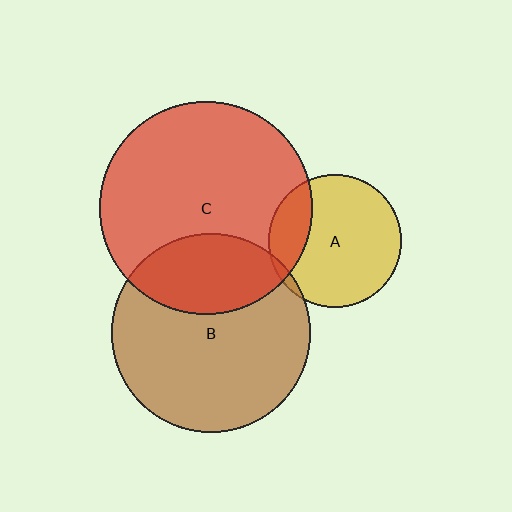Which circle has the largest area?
Circle C (red).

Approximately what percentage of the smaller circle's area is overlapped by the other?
Approximately 30%.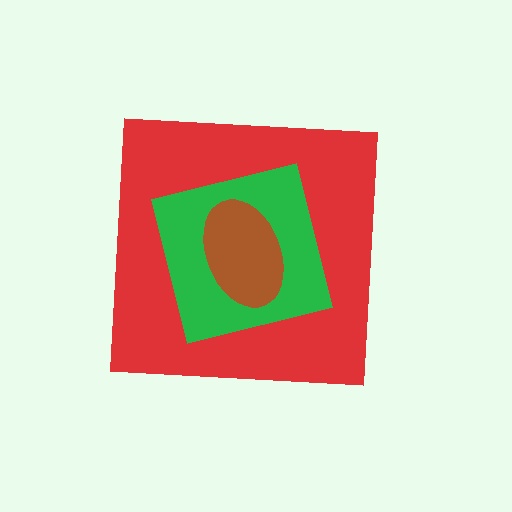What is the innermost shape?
The brown ellipse.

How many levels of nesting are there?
3.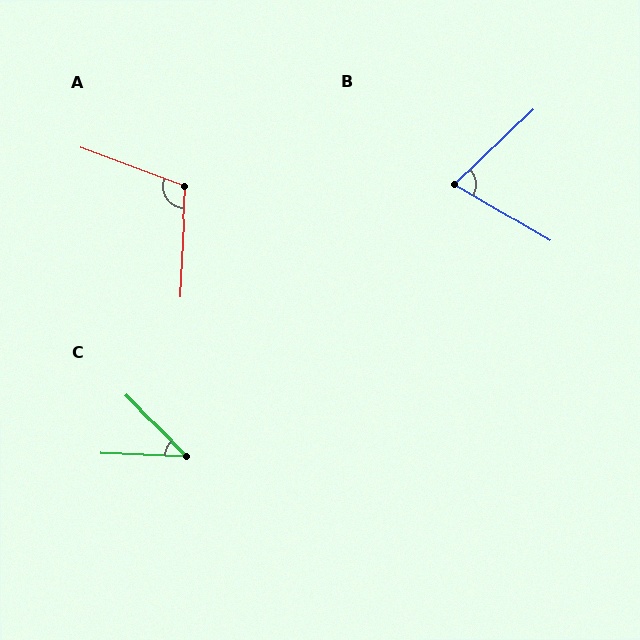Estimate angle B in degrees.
Approximately 74 degrees.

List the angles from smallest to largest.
C (44°), B (74°), A (108°).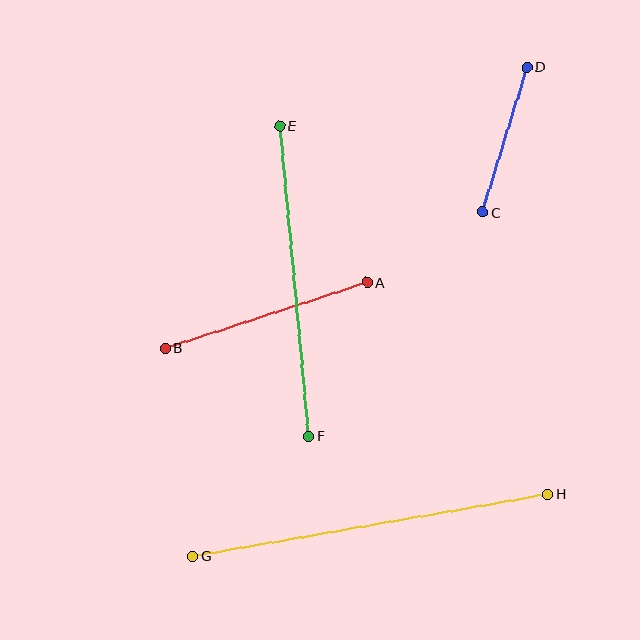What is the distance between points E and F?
The distance is approximately 311 pixels.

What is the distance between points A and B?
The distance is approximately 213 pixels.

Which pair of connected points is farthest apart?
Points G and H are farthest apart.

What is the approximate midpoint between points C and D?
The midpoint is at approximately (505, 140) pixels.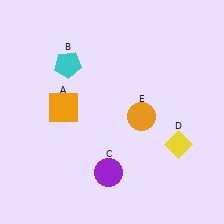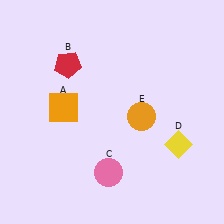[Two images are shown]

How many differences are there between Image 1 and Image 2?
There are 2 differences between the two images.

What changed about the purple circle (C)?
In Image 1, C is purple. In Image 2, it changed to pink.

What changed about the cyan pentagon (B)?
In Image 1, B is cyan. In Image 2, it changed to red.